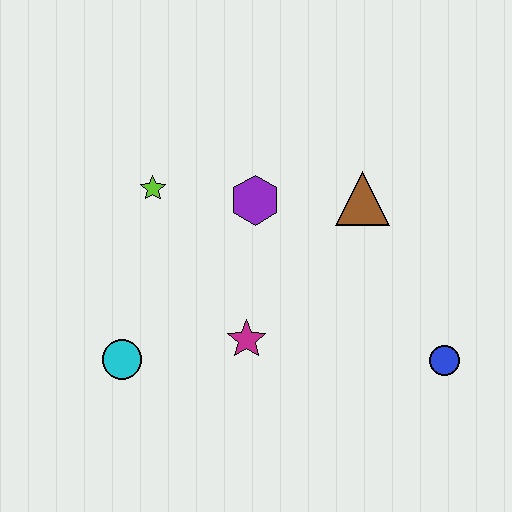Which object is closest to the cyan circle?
The magenta star is closest to the cyan circle.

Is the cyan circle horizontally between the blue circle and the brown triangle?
No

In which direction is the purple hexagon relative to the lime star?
The purple hexagon is to the right of the lime star.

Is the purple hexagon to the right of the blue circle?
No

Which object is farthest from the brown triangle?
The cyan circle is farthest from the brown triangle.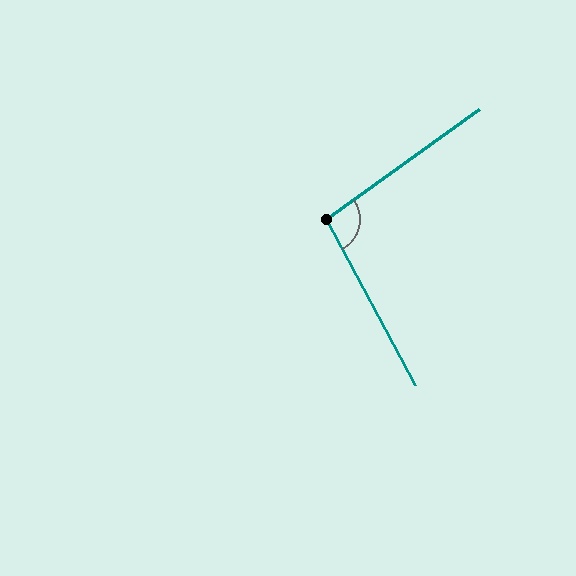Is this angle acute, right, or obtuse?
It is obtuse.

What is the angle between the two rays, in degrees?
Approximately 98 degrees.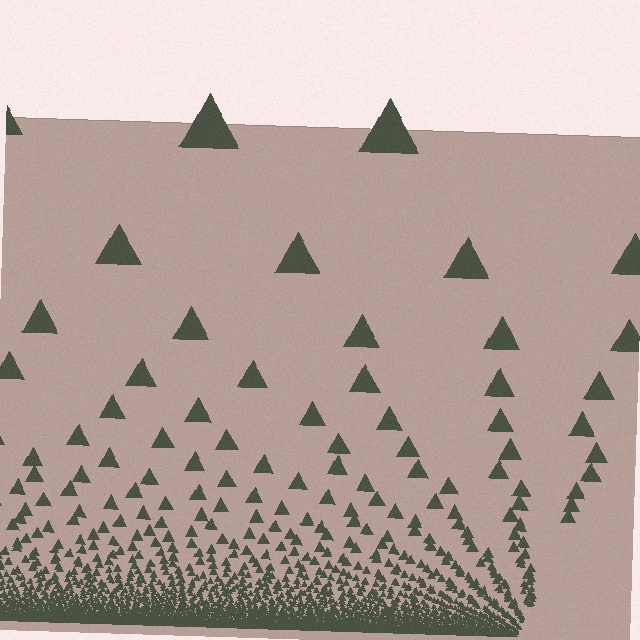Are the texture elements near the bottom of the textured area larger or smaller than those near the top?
Smaller. The gradient is inverted — elements near the bottom are smaller and denser.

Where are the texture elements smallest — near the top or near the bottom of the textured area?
Near the bottom.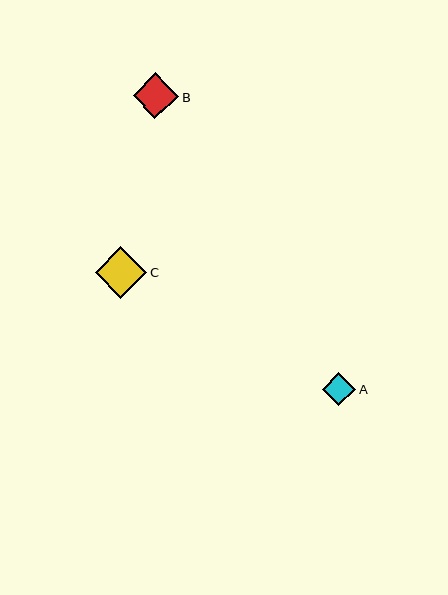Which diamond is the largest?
Diamond C is the largest with a size of approximately 52 pixels.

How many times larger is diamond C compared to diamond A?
Diamond C is approximately 1.6 times the size of diamond A.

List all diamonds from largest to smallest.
From largest to smallest: C, B, A.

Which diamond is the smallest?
Diamond A is the smallest with a size of approximately 33 pixels.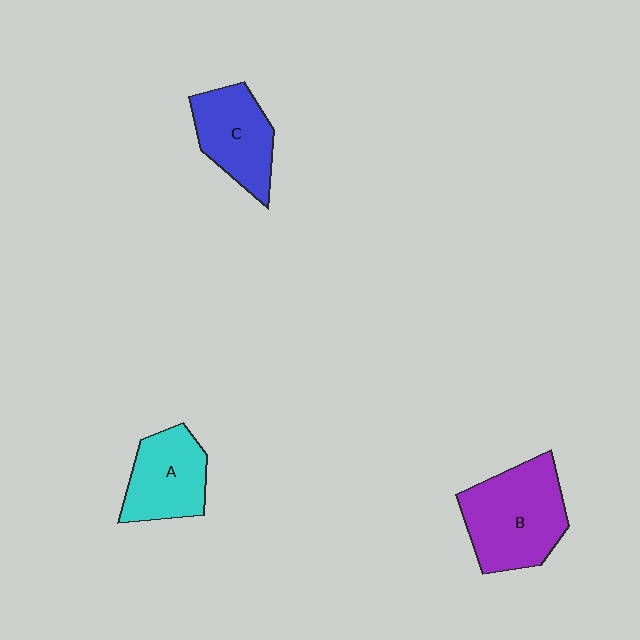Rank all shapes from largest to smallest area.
From largest to smallest: B (purple), C (blue), A (cyan).